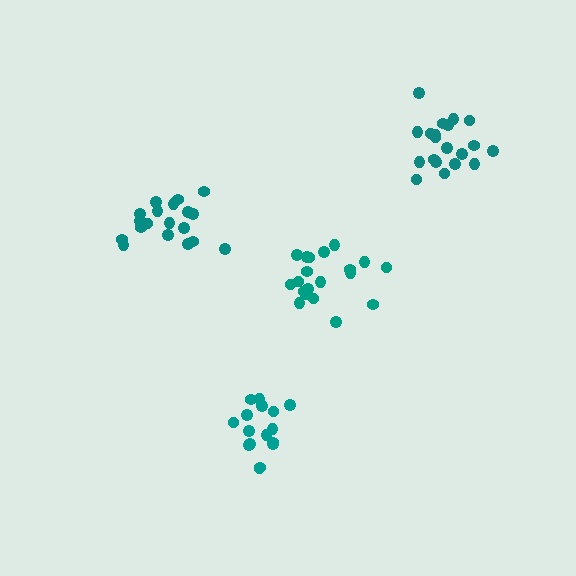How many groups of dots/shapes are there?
There are 4 groups.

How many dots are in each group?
Group 1: 19 dots, Group 2: 16 dots, Group 3: 21 dots, Group 4: 20 dots (76 total).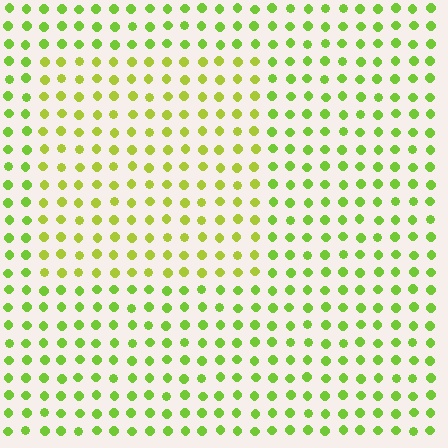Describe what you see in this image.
The image is filled with small lime elements in a uniform arrangement. A rectangle-shaped region is visible where the elements are tinted to a slightly different hue, forming a subtle color boundary.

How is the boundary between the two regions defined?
The boundary is defined purely by a slight shift in hue (about 22 degrees). Spacing, size, and orientation are identical on both sides.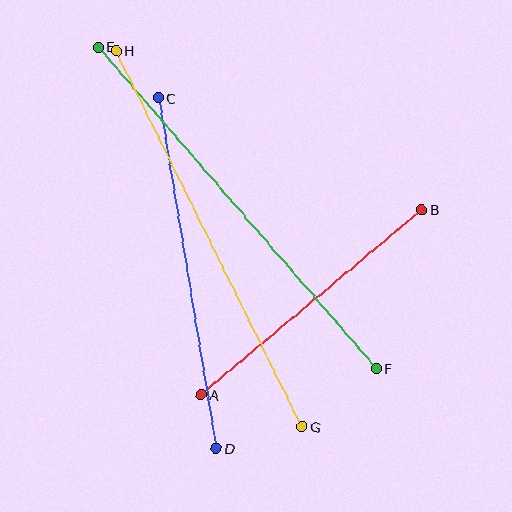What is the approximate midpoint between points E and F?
The midpoint is at approximately (237, 208) pixels.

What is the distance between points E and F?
The distance is approximately 425 pixels.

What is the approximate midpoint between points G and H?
The midpoint is at approximately (209, 239) pixels.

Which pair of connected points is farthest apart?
Points E and F are farthest apart.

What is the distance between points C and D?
The distance is approximately 355 pixels.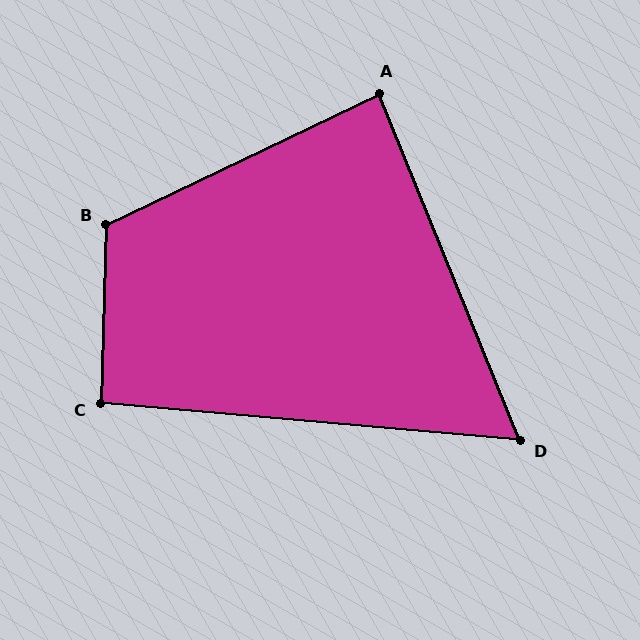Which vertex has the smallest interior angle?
D, at approximately 63 degrees.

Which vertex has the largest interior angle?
B, at approximately 117 degrees.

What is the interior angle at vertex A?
Approximately 87 degrees (approximately right).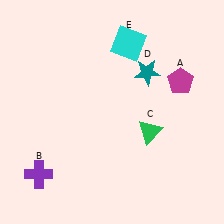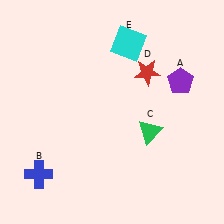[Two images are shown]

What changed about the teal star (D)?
In Image 1, D is teal. In Image 2, it changed to red.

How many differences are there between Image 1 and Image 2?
There are 3 differences between the two images.